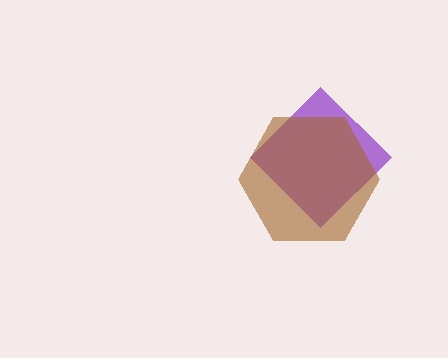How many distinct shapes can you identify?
There are 2 distinct shapes: a purple diamond, a brown hexagon.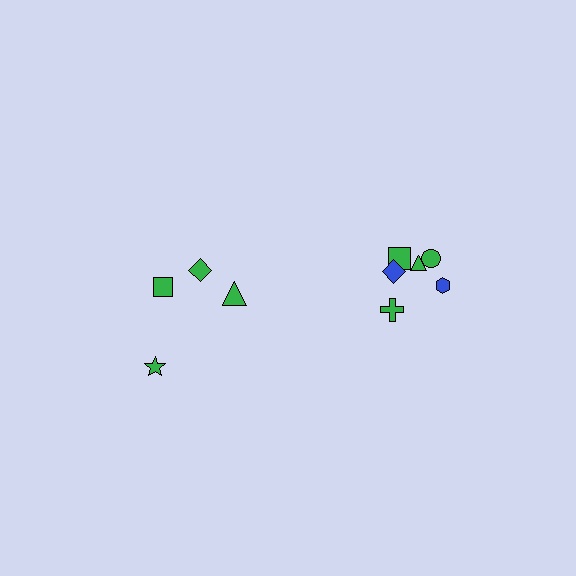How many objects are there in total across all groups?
There are 10 objects.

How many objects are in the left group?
There are 4 objects.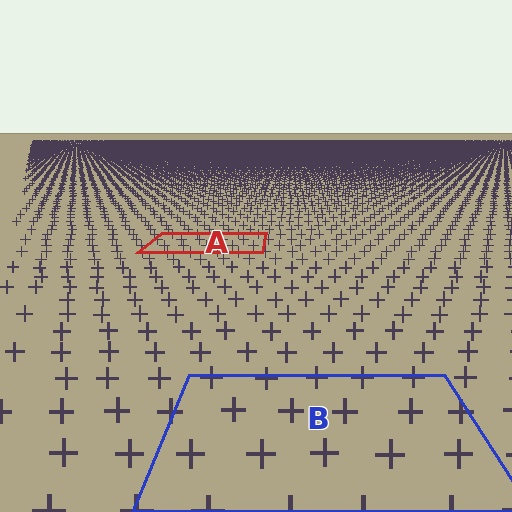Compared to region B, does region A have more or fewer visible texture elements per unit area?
Region A has more texture elements per unit area — they are packed more densely because it is farther away.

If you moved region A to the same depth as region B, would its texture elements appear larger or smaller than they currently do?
They would appear larger. At a closer depth, the same texture elements are projected at a bigger on-screen size.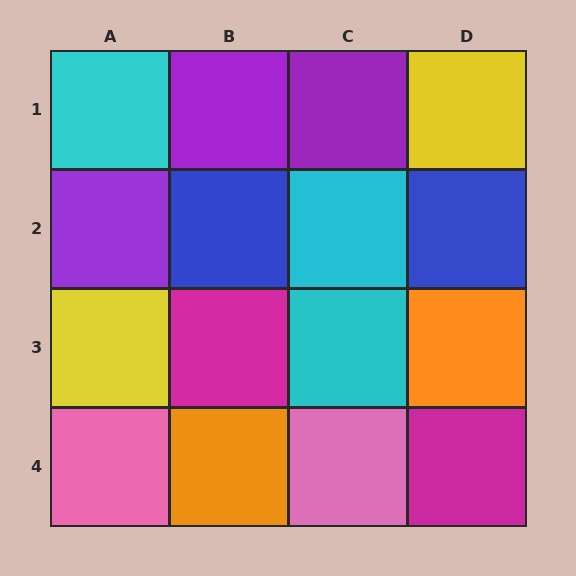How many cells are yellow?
2 cells are yellow.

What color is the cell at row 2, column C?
Cyan.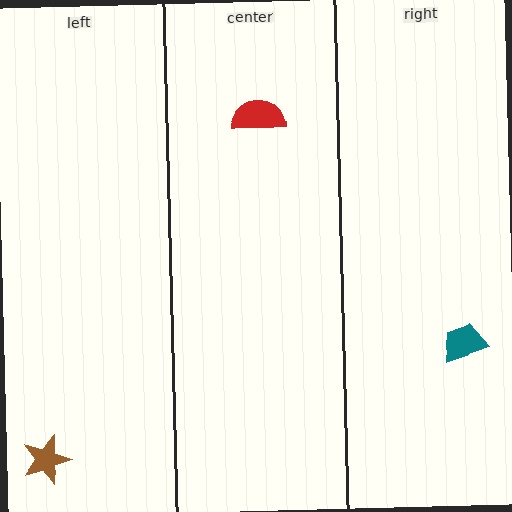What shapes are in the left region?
The brown star.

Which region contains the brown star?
The left region.